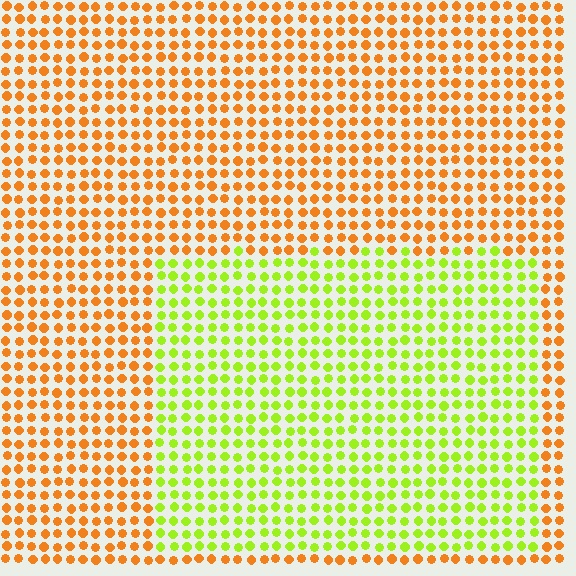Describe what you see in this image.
The image is filled with small orange elements in a uniform arrangement. A rectangle-shaped region is visible where the elements are tinted to a slightly different hue, forming a subtle color boundary.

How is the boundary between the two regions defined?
The boundary is defined purely by a slight shift in hue (about 56 degrees). Spacing, size, and orientation are identical on both sides.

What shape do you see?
I see a rectangle.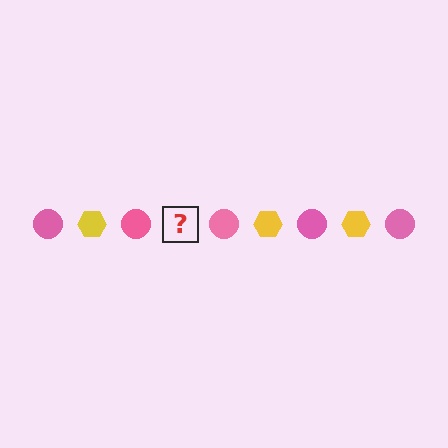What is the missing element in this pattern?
The missing element is a yellow hexagon.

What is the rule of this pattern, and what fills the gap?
The rule is that the pattern alternates between pink circle and yellow hexagon. The gap should be filled with a yellow hexagon.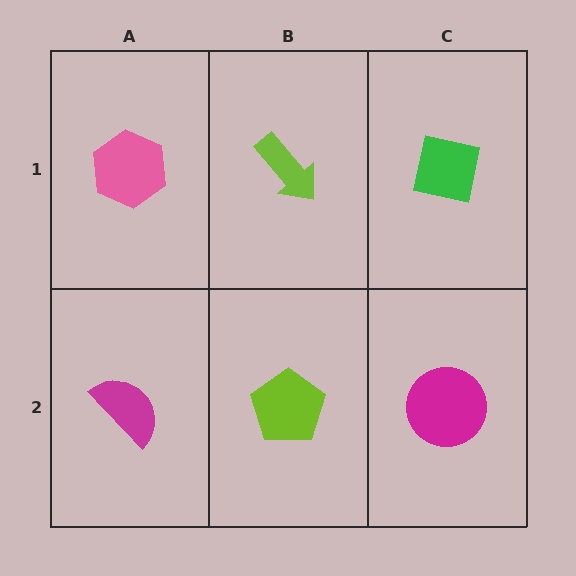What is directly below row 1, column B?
A lime pentagon.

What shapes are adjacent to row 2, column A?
A pink hexagon (row 1, column A), a lime pentagon (row 2, column B).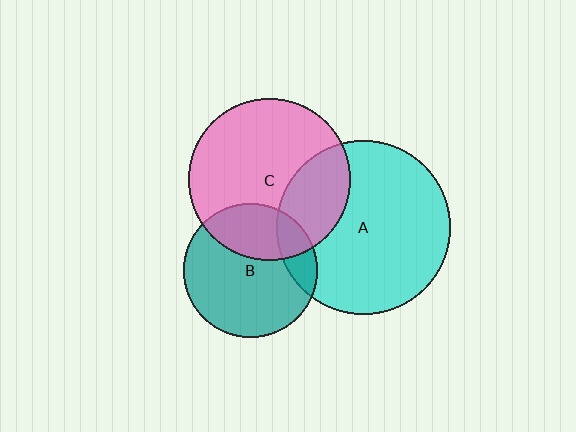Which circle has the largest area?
Circle A (cyan).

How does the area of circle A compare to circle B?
Approximately 1.7 times.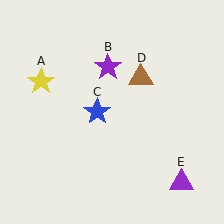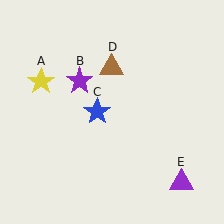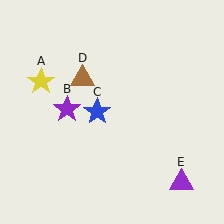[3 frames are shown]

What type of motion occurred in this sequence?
The purple star (object B), brown triangle (object D) rotated counterclockwise around the center of the scene.